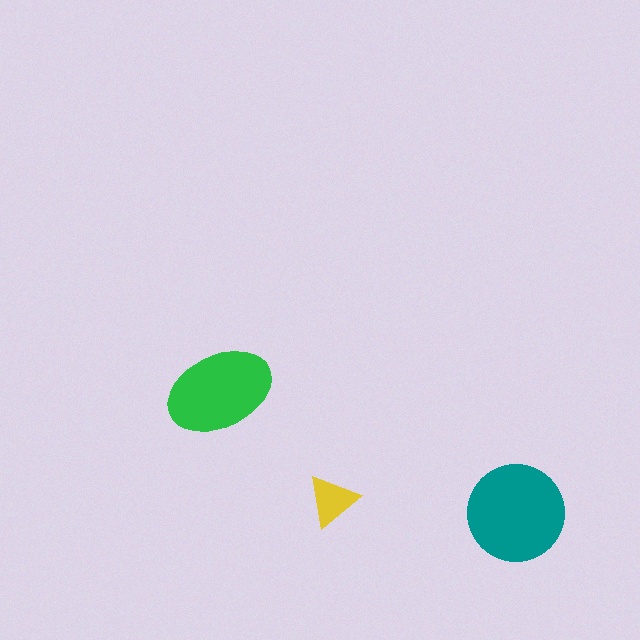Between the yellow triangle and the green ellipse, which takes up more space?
The green ellipse.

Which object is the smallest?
The yellow triangle.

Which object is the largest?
The teal circle.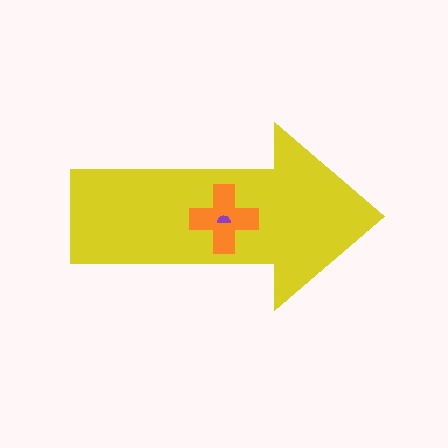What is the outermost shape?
The yellow arrow.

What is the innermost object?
The purple semicircle.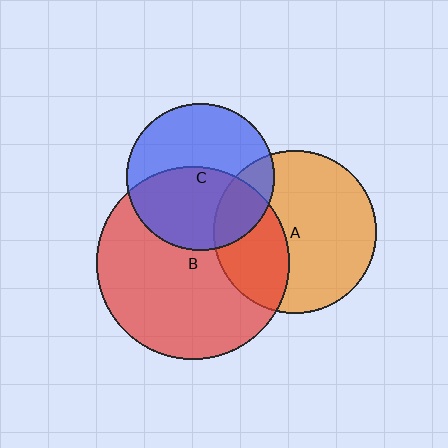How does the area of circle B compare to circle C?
Approximately 1.7 times.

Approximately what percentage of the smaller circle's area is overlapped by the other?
Approximately 20%.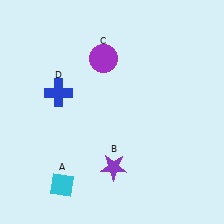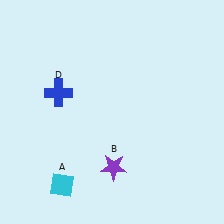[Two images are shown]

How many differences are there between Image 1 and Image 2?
There is 1 difference between the two images.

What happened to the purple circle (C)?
The purple circle (C) was removed in Image 2. It was in the top-left area of Image 1.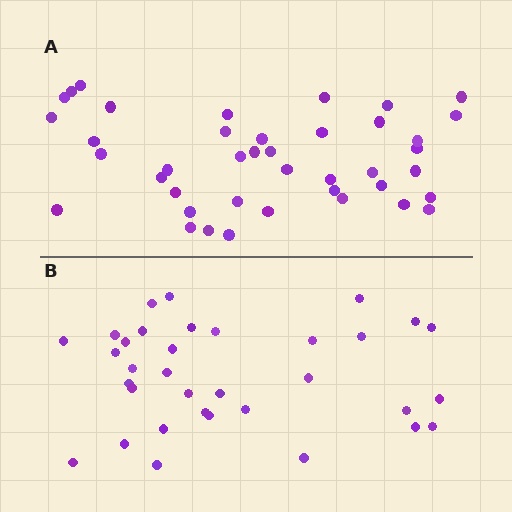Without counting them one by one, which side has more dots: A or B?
Region A (the top region) has more dots.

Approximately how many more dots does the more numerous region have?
Region A has roughly 8 or so more dots than region B.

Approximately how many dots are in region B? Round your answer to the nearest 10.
About 30 dots. (The exact count is 34, which rounds to 30.)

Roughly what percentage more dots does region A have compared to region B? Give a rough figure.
About 20% more.